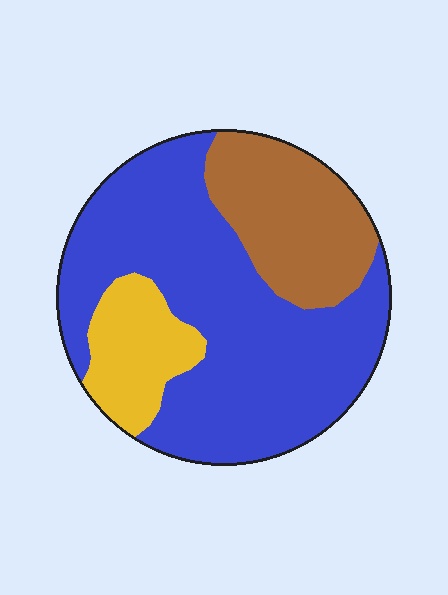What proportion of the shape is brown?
Brown takes up about one quarter (1/4) of the shape.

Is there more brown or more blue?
Blue.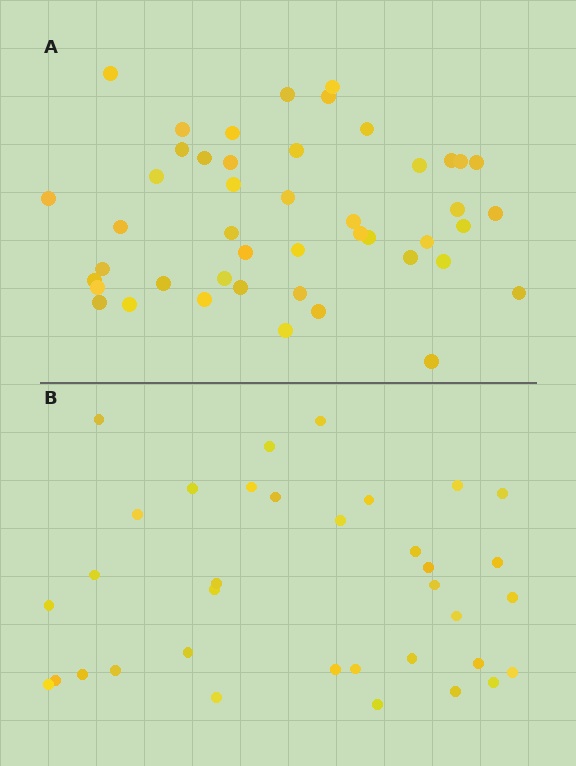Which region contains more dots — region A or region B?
Region A (the top region) has more dots.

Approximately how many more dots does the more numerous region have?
Region A has roughly 12 or so more dots than region B.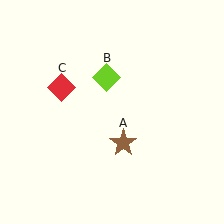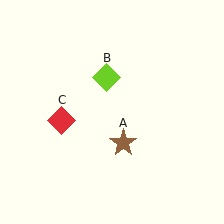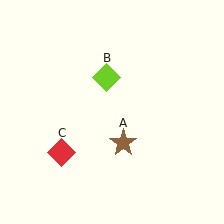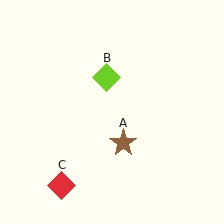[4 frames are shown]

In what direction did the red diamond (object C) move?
The red diamond (object C) moved down.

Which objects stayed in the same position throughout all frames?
Brown star (object A) and lime diamond (object B) remained stationary.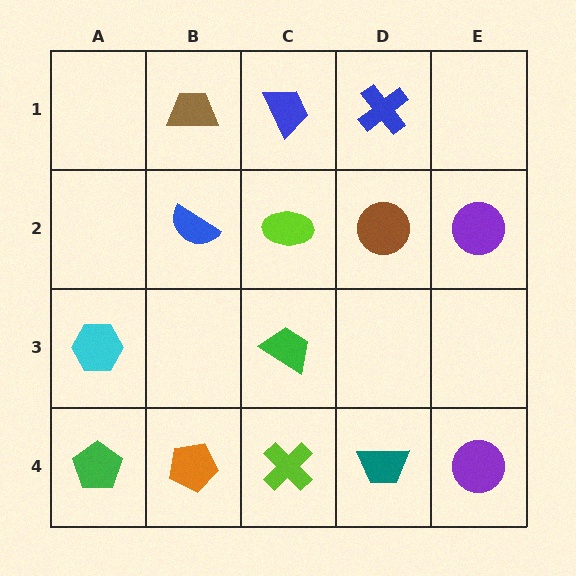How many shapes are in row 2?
4 shapes.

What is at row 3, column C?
A green trapezoid.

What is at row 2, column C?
A lime ellipse.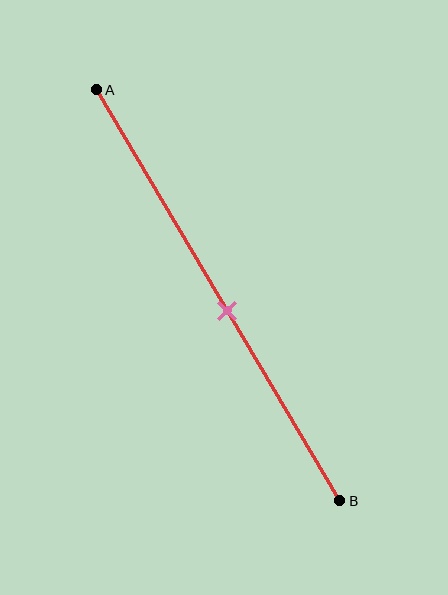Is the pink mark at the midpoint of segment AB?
No, the mark is at about 55% from A, not at the 50% midpoint.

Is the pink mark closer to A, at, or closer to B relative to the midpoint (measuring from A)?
The pink mark is closer to point B than the midpoint of segment AB.